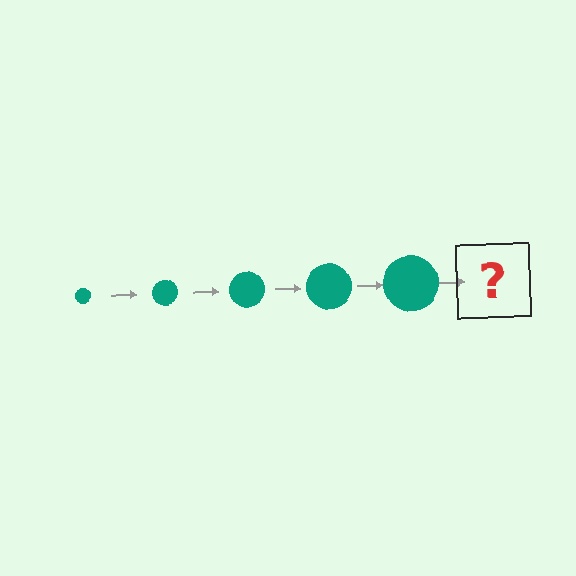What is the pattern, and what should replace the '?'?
The pattern is that the circle gets progressively larger each step. The '?' should be a teal circle, larger than the previous one.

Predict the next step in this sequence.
The next step is a teal circle, larger than the previous one.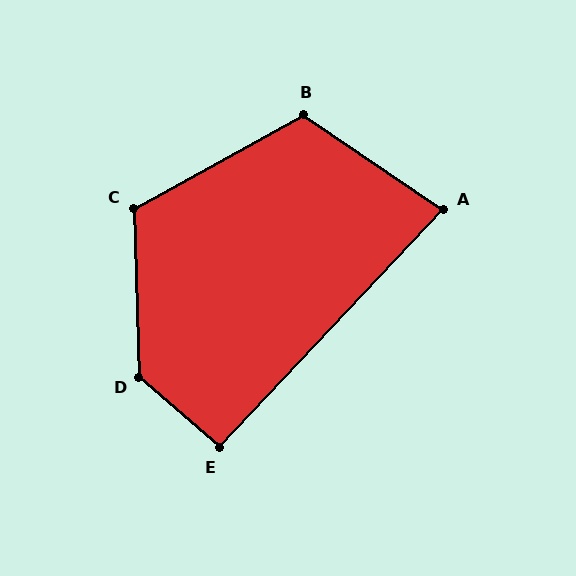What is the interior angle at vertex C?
Approximately 117 degrees (obtuse).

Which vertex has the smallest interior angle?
A, at approximately 81 degrees.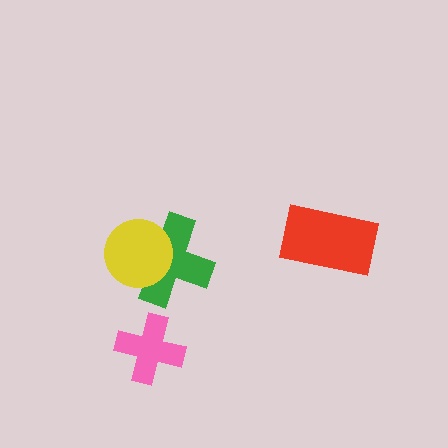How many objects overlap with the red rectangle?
0 objects overlap with the red rectangle.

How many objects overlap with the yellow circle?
1 object overlaps with the yellow circle.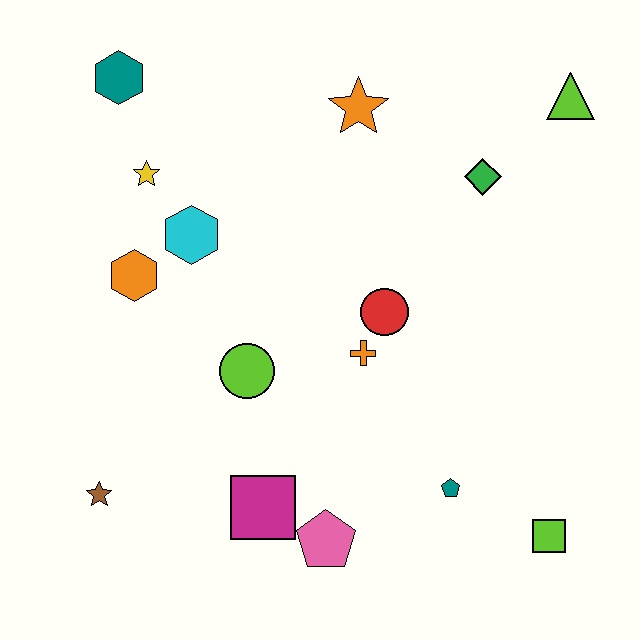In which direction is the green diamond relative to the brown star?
The green diamond is to the right of the brown star.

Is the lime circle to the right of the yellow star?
Yes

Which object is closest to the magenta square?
The pink pentagon is closest to the magenta square.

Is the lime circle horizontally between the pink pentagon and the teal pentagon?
No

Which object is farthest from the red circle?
The teal hexagon is farthest from the red circle.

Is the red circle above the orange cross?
Yes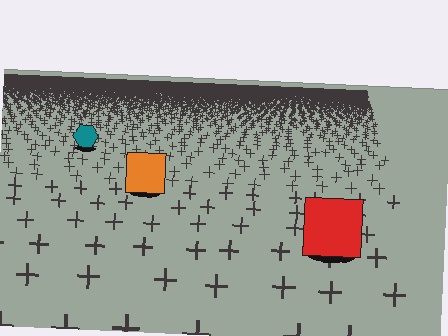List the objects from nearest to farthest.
From nearest to farthest: the red square, the orange square, the teal hexagon.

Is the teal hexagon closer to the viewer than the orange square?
No. The orange square is closer — you can tell from the texture gradient: the ground texture is coarser near it.